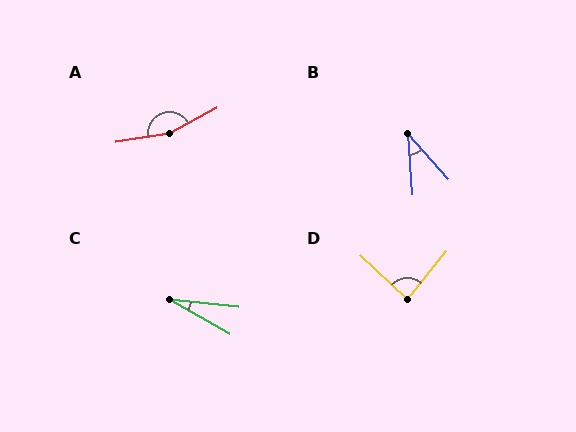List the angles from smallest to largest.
C (24°), B (38°), D (86°), A (161°).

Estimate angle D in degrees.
Approximately 86 degrees.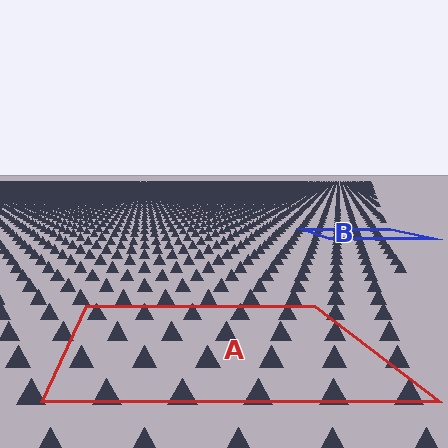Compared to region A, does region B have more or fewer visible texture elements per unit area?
Region B has more texture elements per unit area — they are packed more densely because it is farther away.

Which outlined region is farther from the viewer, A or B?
Region B is farther from the viewer — the texture elements inside it appear smaller and more densely packed.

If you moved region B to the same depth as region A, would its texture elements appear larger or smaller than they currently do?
They would appear larger. At a closer depth, the same texture elements are projected at a bigger on-screen size.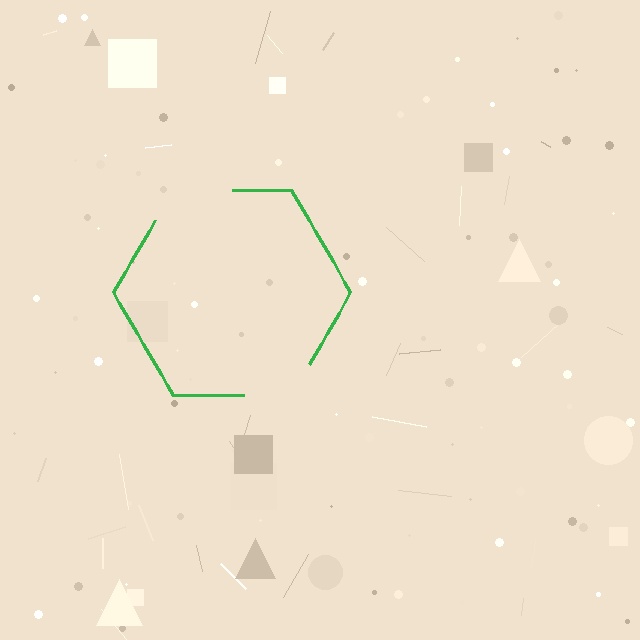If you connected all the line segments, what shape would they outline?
They would outline a hexagon.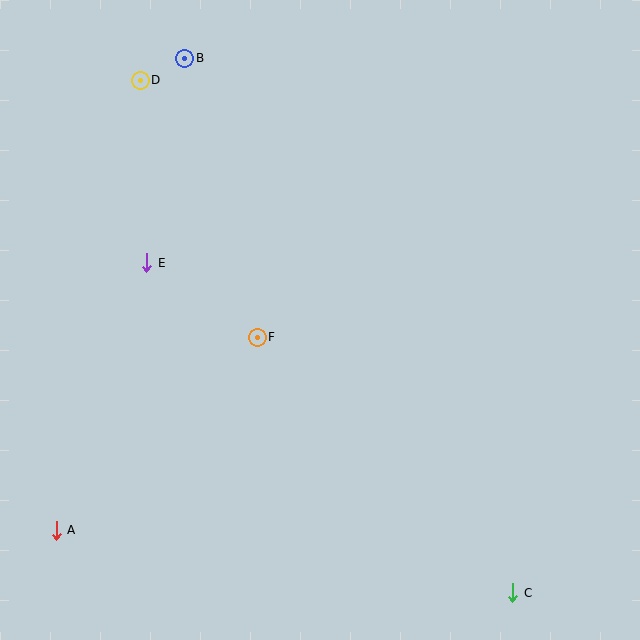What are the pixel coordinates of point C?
Point C is at (513, 593).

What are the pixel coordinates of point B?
Point B is at (185, 58).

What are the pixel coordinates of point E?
Point E is at (147, 263).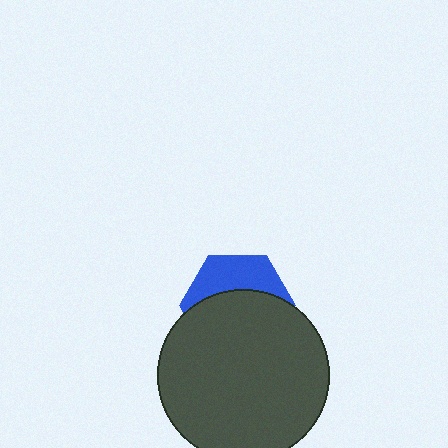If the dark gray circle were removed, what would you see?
You would see the complete blue hexagon.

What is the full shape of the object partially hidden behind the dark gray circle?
The partially hidden object is a blue hexagon.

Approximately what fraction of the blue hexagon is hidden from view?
Roughly 62% of the blue hexagon is hidden behind the dark gray circle.